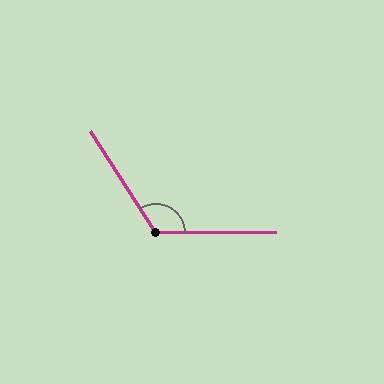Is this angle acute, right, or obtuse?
It is obtuse.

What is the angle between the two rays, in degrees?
Approximately 123 degrees.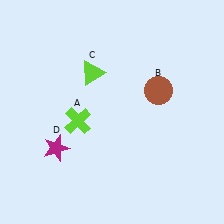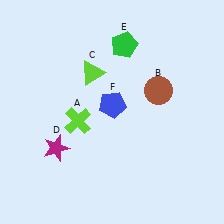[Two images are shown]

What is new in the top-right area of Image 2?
A green pentagon (E) was added in the top-right area of Image 2.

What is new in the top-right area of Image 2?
A blue pentagon (F) was added in the top-right area of Image 2.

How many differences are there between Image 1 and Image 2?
There are 2 differences between the two images.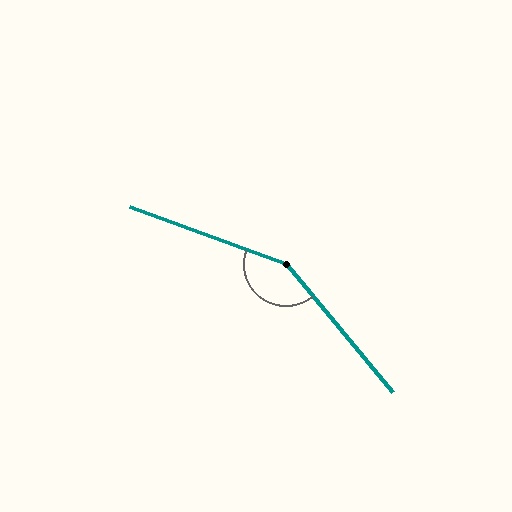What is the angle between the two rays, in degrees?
Approximately 150 degrees.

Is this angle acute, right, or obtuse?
It is obtuse.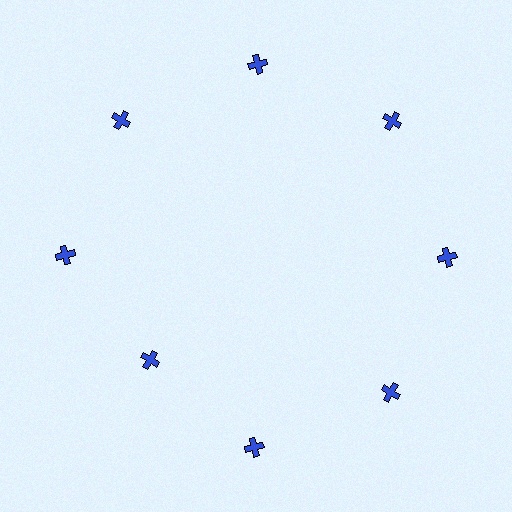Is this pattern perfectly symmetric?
No. The 8 blue crosses are arranged in a ring, but one element near the 8 o'clock position is pulled inward toward the center, breaking the 8-fold rotational symmetry.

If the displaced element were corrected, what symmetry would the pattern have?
It would have 8-fold rotational symmetry — the pattern would map onto itself every 45 degrees.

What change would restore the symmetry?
The symmetry would be restored by moving it outward, back onto the ring so that all 8 crosses sit at equal angles and equal distance from the center.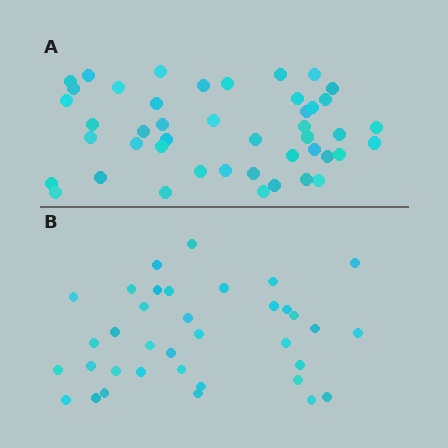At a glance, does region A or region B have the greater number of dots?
Region A (the top region) has more dots.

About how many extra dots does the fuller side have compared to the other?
Region A has roughly 8 or so more dots than region B.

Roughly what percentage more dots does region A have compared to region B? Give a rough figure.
About 25% more.